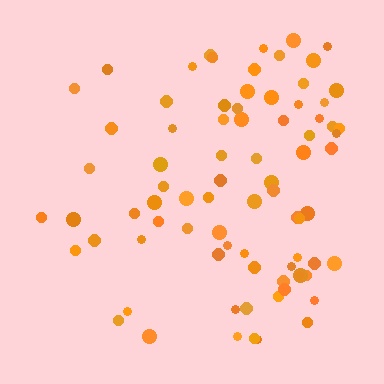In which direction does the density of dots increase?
From left to right, with the right side densest.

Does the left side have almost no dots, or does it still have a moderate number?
Still a moderate number, just noticeably fewer than the right.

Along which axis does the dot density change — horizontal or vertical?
Horizontal.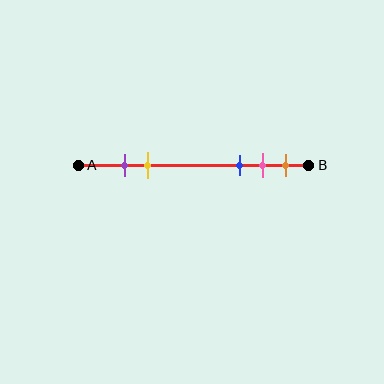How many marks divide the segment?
There are 5 marks dividing the segment.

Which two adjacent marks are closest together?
The purple and yellow marks are the closest adjacent pair.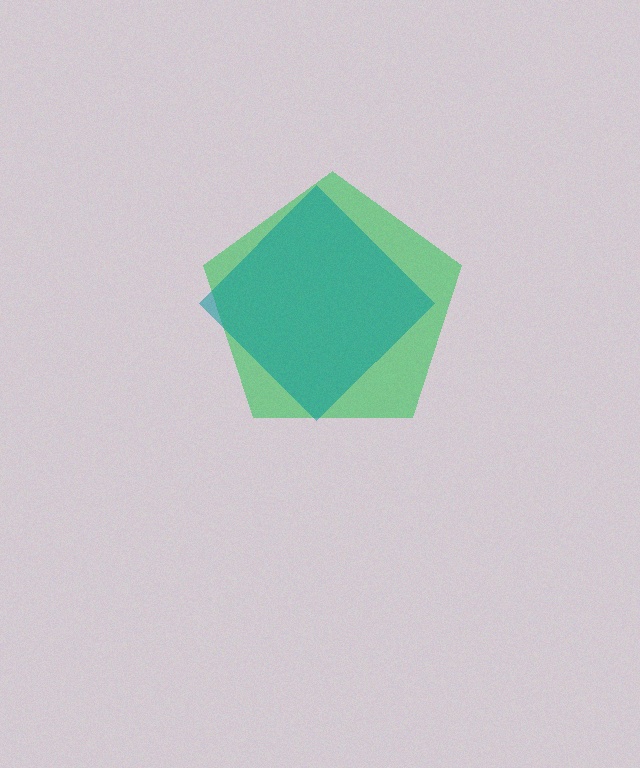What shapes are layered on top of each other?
The layered shapes are: a green pentagon, a teal diamond.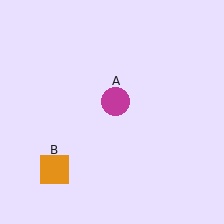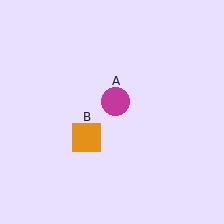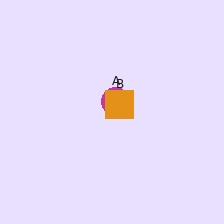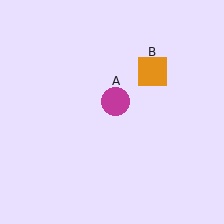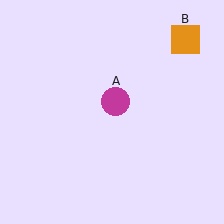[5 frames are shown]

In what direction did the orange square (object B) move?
The orange square (object B) moved up and to the right.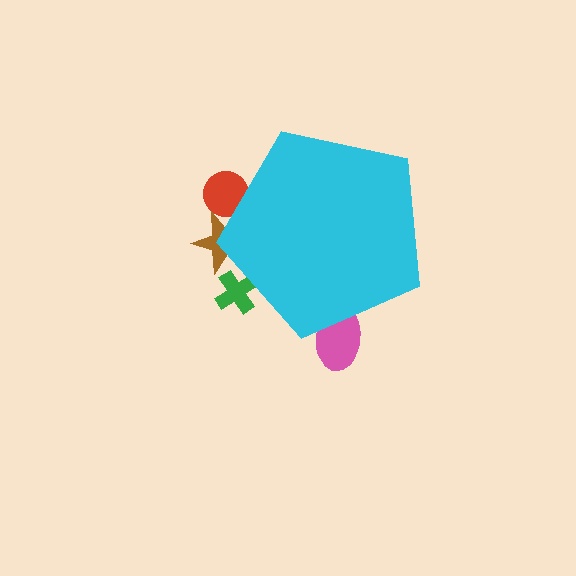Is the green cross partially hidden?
Yes, the green cross is partially hidden behind the cyan pentagon.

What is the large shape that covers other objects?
A cyan pentagon.